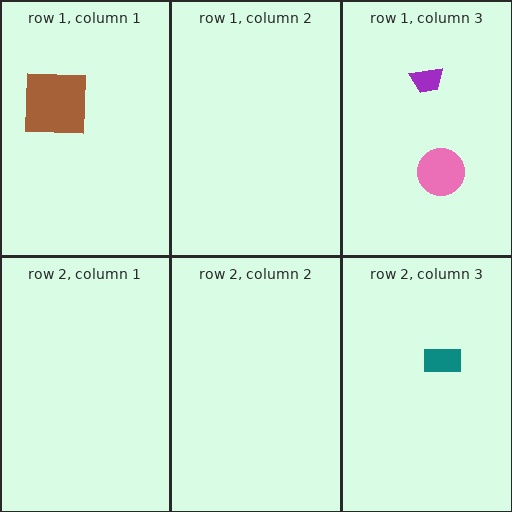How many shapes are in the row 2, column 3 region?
1.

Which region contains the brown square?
The row 1, column 1 region.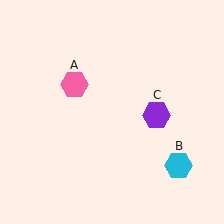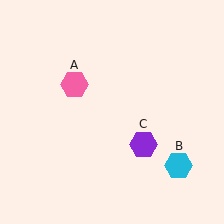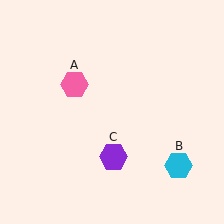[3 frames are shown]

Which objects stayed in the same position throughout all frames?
Pink hexagon (object A) and cyan hexagon (object B) remained stationary.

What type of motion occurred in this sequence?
The purple hexagon (object C) rotated clockwise around the center of the scene.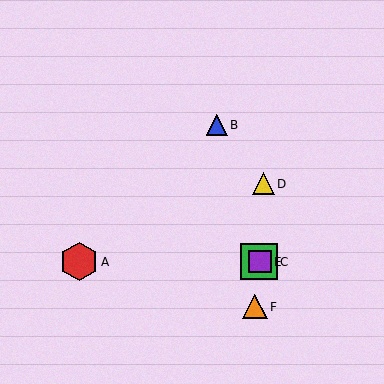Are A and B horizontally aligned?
No, A is at y≈262 and B is at y≈125.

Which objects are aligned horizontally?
Objects A, C, E are aligned horizontally.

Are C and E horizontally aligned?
Yes, both are at y≈262.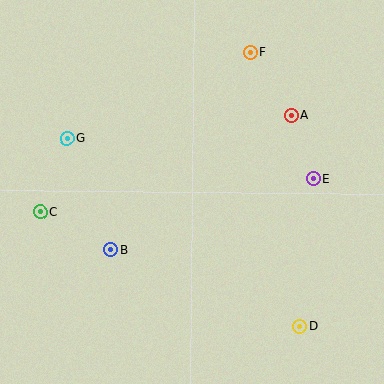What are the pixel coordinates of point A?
Point A is at (291, 115).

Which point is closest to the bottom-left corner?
Point B is closest to the bottom-left corner.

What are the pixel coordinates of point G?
Point G is at (67, 138).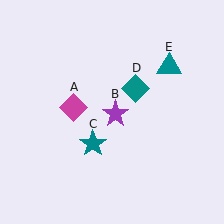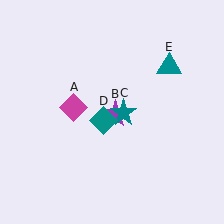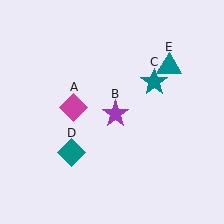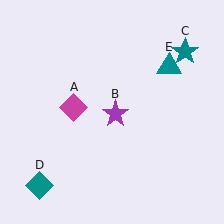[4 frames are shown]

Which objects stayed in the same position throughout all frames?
Magenta diamond (object A) and purple star (object B) and teal triangle (object E) remained stationary.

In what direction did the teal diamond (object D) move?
The teal diamond (object D) moved down and to the left.